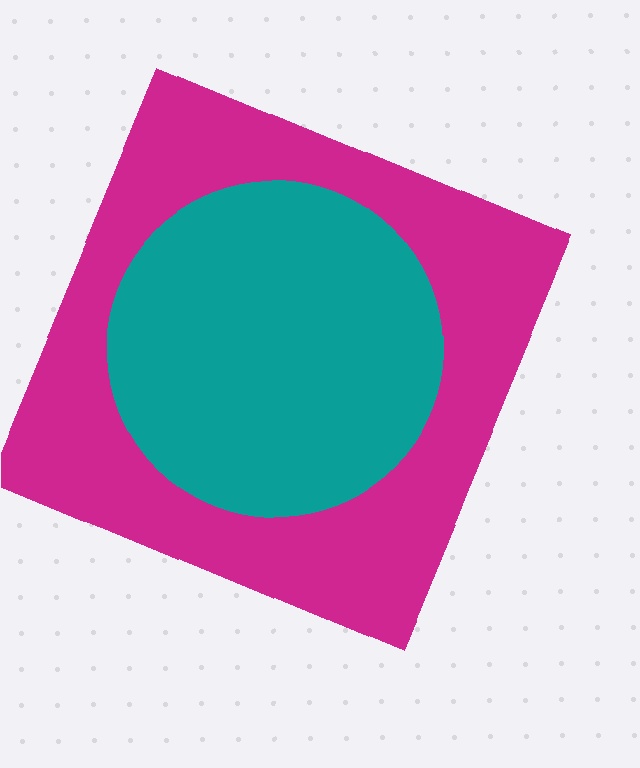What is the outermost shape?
The magenta square.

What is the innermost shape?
The teal circle.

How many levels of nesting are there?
2.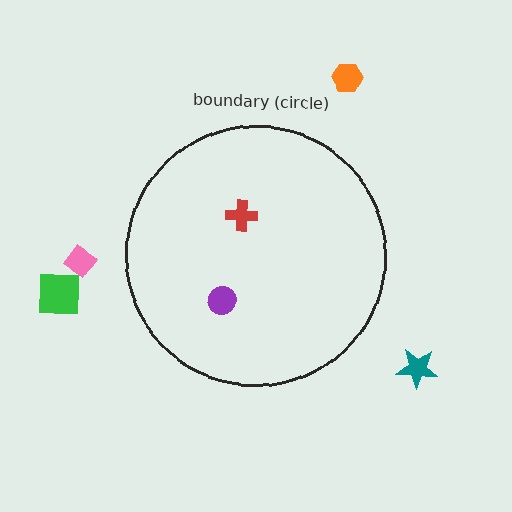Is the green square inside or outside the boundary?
Outside.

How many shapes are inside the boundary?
2 inside, 4 outside.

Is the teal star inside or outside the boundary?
Outside.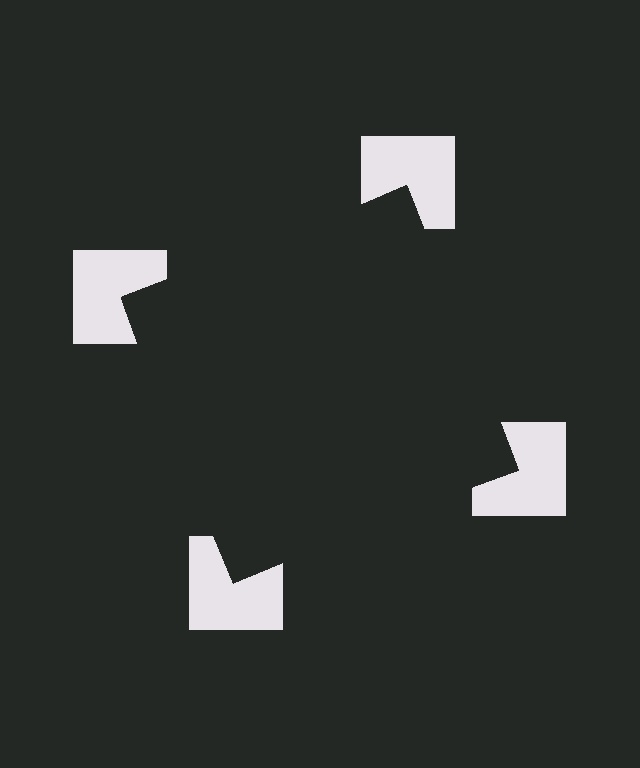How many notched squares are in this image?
There are 4 — one at each vertex of the illusory square.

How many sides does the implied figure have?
4 sides.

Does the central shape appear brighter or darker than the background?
It typically appears slightly darker than the background, even though no actual brightness change is drawn.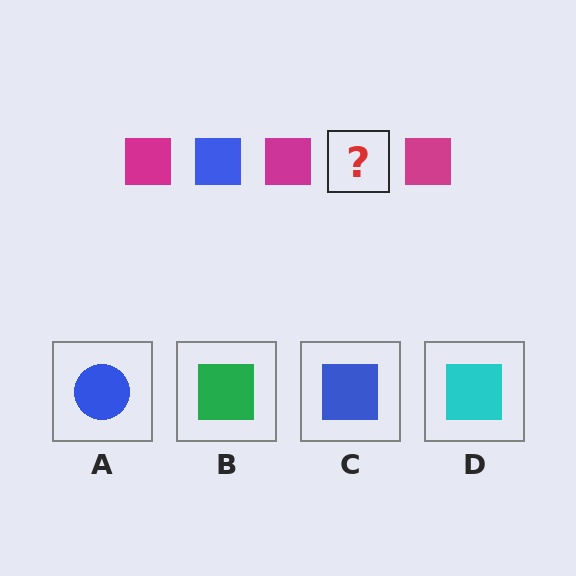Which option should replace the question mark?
Option C.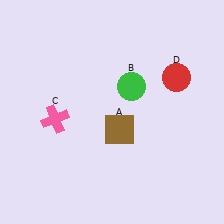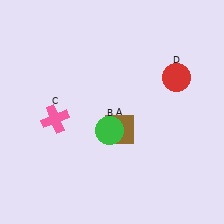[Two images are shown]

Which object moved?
The green circle (B) moved down.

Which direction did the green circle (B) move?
The green circle (B) moved down.